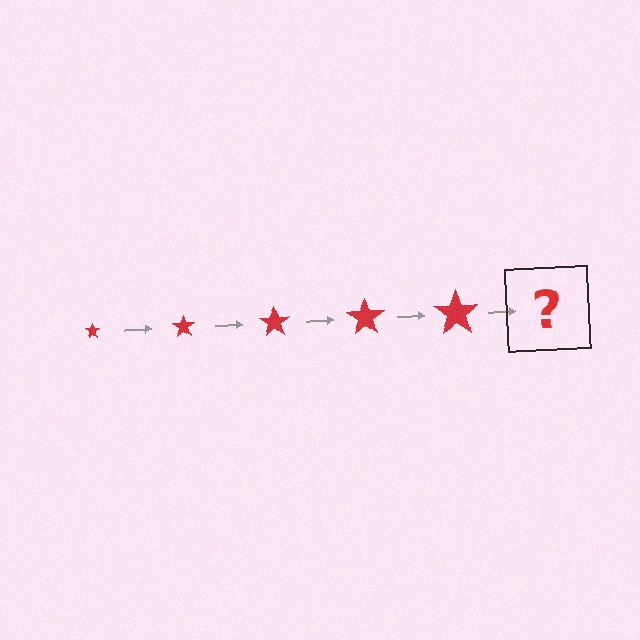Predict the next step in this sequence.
The next step is a red star, larger than the previous one.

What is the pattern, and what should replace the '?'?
The pattern is that the star gets progressively larger each step. The '?' should be a red star, larger than the previous one.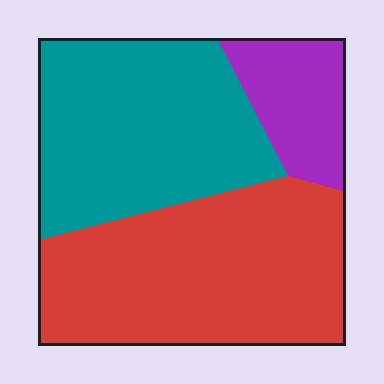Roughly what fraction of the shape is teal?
Teal takes up between a third and a half of the shape.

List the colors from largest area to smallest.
From largest to smallest: red, teal, purple.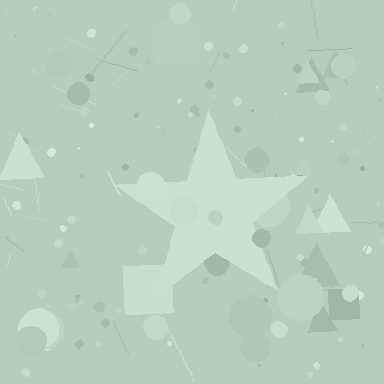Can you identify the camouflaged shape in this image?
The camouflaged shape is a star.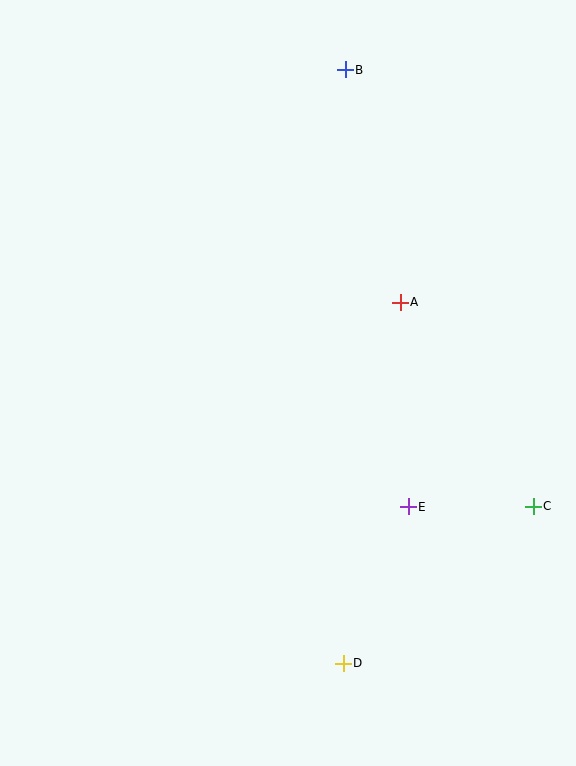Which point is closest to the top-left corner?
Point B is closest to the top-left corner.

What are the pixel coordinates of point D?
Point D is at (343, 663).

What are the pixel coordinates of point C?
Point C is at (533, 506).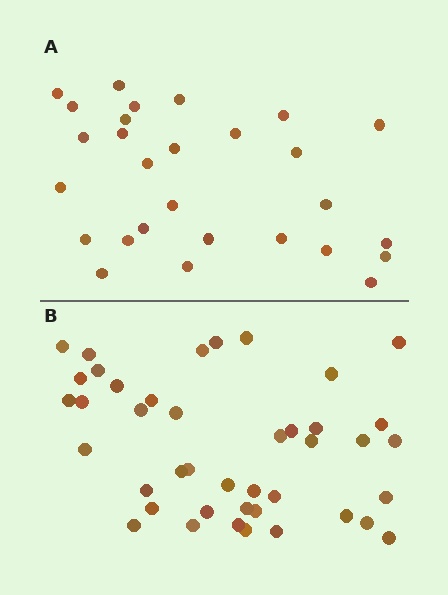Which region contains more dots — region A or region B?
Region B (the bottom region) has more dots.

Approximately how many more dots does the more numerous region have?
Region B has approximately 15 more dots than region A.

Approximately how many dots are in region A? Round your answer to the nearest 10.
About 30 dots. (The exact count is 28, which rounds to 30.)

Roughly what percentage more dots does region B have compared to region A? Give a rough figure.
About 50% more.